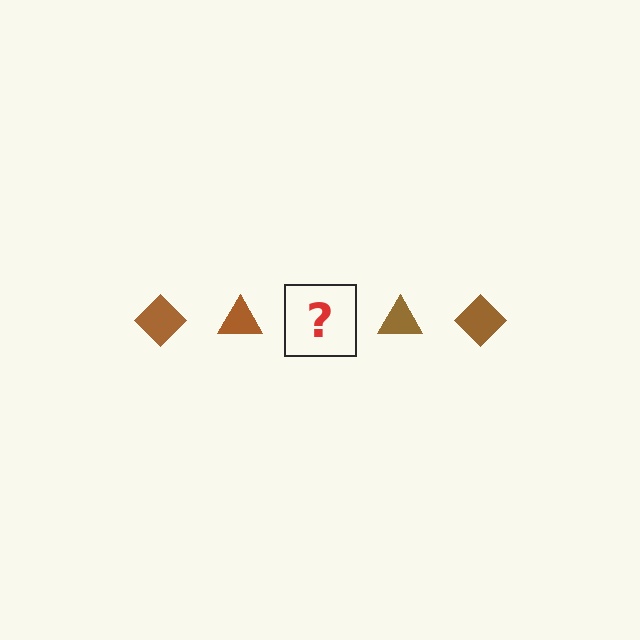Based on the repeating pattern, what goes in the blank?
The blank should be a brown diamond.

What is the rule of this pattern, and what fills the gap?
The rule is that the pattern cycles through diamond, triangle shapes in brown. The gap should be filled with a brown diamond.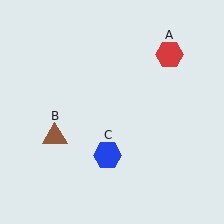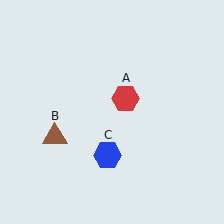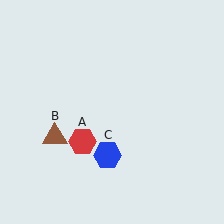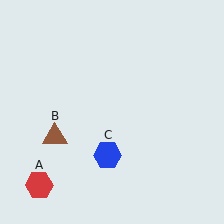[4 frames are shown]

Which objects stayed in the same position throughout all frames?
Brown triangle (object B) and blue hexagon (object C) remained stationary.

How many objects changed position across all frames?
1 object changed position: red hexagon (object A).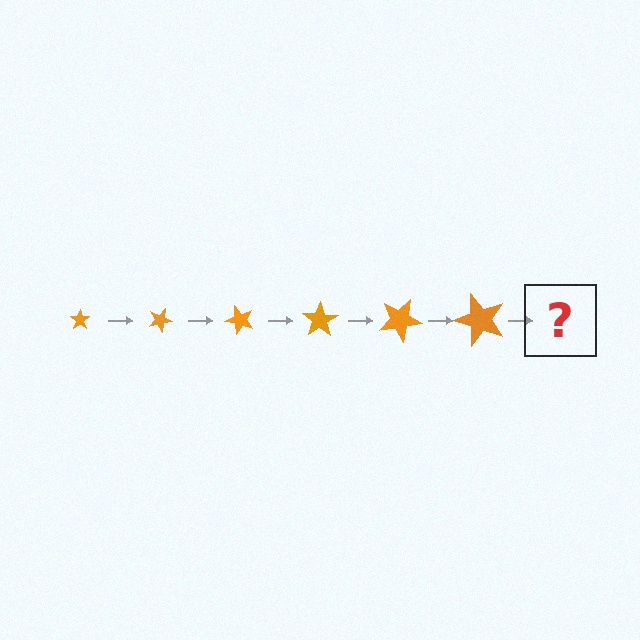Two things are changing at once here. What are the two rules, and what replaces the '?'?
The two rules are that the star grows larger each step and it rotates 25 degrees each step. The '?' should be a star, larger than the previous one and rotated 150 degrees from the start.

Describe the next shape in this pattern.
It should be a star, larger than the previous one and rotated 150 degrees from the start.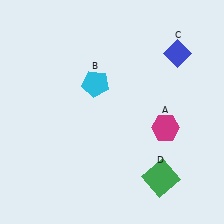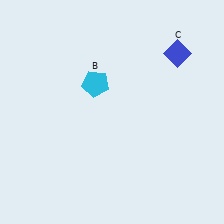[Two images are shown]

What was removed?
The green square (D), the magenta hexagon (A) were removed in Image 2.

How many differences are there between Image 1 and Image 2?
There are 2 differences between the two images.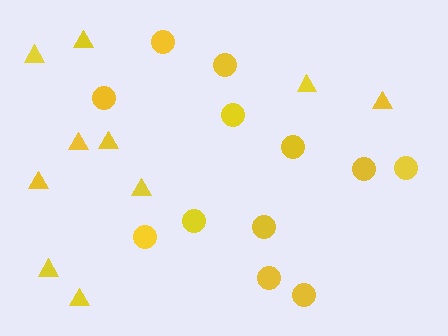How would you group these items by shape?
There are 2 groups: one group of triangles (10) and one group of circles (12).